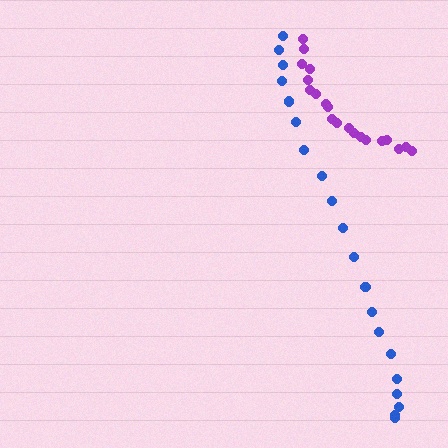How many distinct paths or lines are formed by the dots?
There are 2 distinct paths.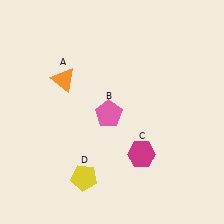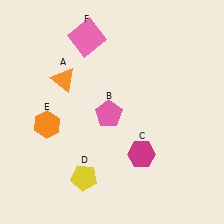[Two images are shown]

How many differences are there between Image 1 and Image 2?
There are 2 differences between the two images.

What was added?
An orange hexagon (E), a pink square (F) were added in Image 2.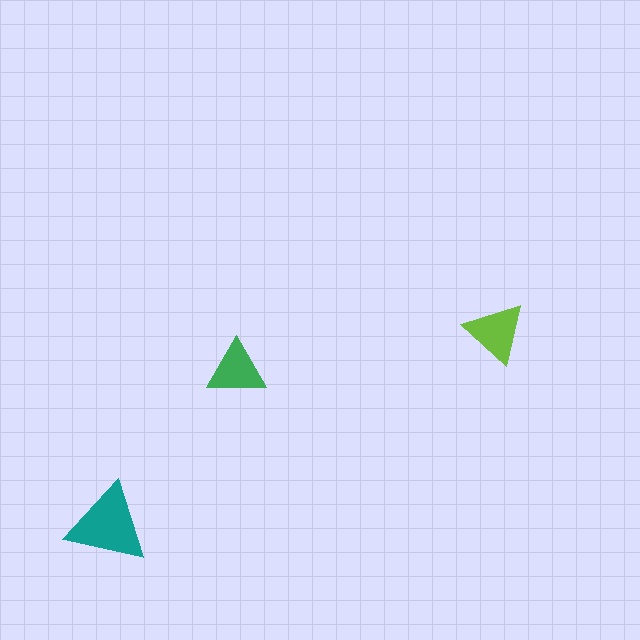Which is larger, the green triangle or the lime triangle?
The lime one.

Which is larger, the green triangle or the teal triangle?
The teal one.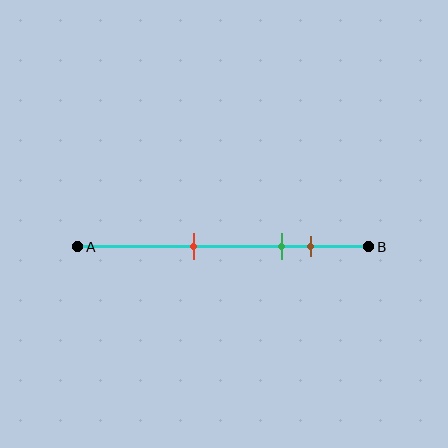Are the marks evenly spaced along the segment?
No, the marks are not evenly spaced.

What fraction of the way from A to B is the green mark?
The green mark is approximately 70% (0.7) of the way from A to B.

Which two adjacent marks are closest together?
The green and brown marks are the closest adjacent pair.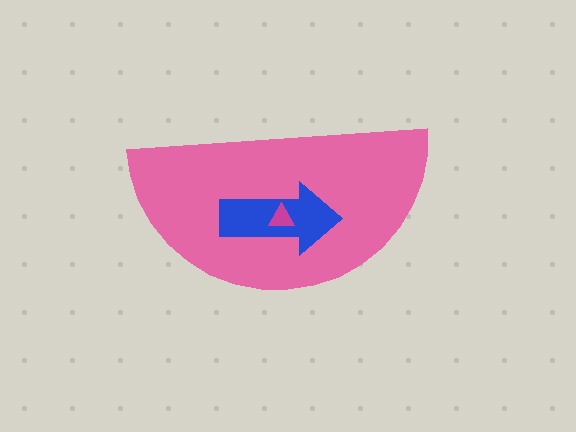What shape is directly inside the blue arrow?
The magenta triangle.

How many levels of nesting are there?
3.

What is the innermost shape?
The magenta triangle.